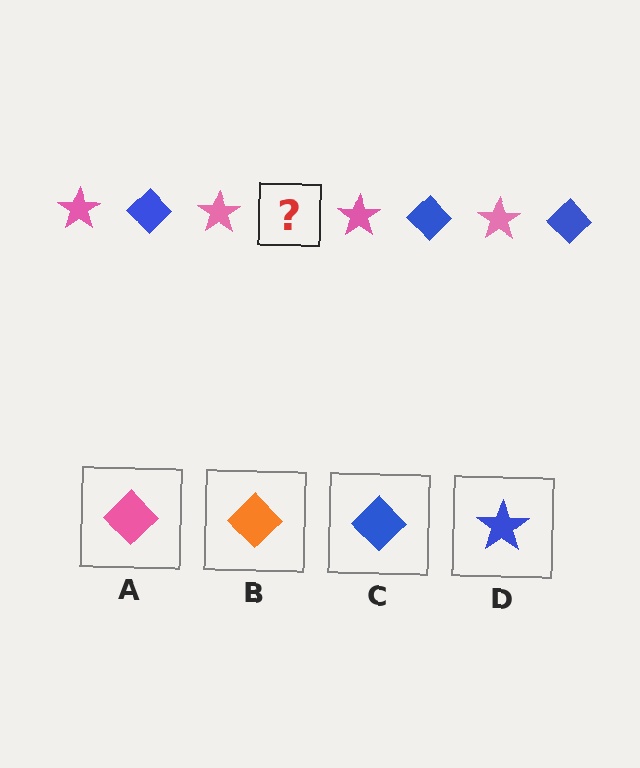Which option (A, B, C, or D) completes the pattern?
C.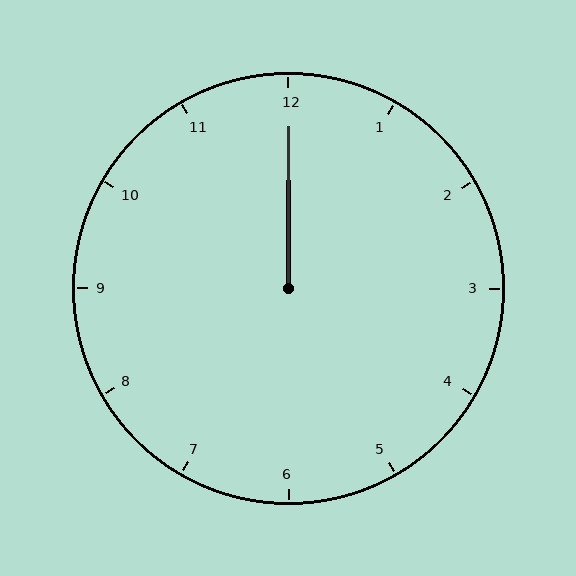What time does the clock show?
12:00.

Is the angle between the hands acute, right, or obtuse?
It is acute.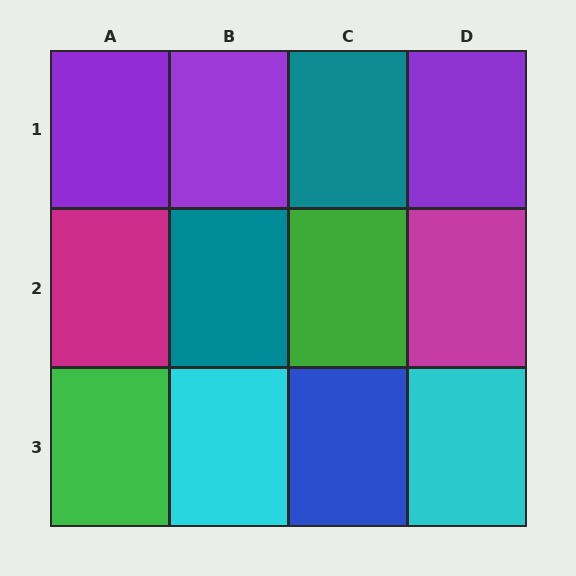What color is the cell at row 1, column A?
Purple.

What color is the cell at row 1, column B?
Purple.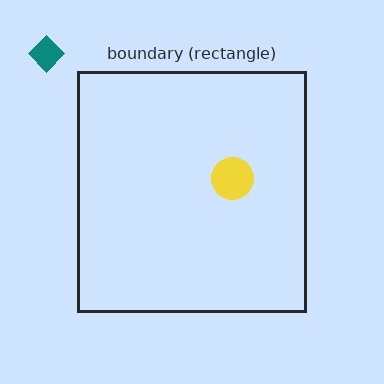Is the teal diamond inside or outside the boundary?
Outside.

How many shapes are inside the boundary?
1 inside, 1 outside.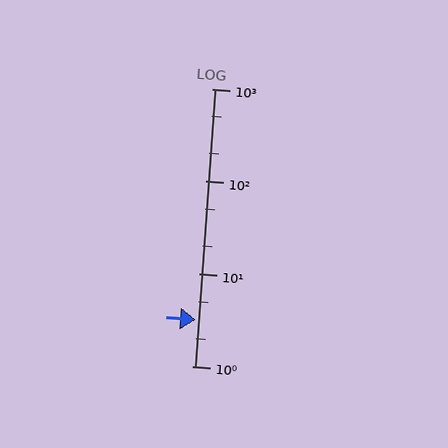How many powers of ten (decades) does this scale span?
The scale spans 3 decades, from 1 to 1000.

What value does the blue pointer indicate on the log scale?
The pointer indicates approximately 3.2.